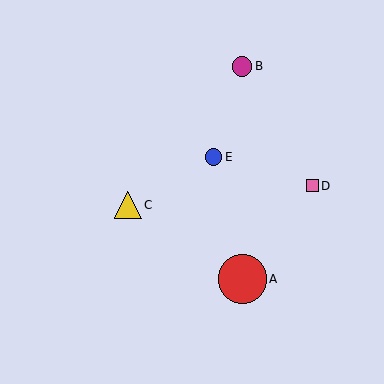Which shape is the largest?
The red circle (labeled A) is the largest.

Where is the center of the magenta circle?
The center of the magenta circle is at (242, 66).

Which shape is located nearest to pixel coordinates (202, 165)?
The blue circle (labeled E) at (214, 157) is nearest to that location.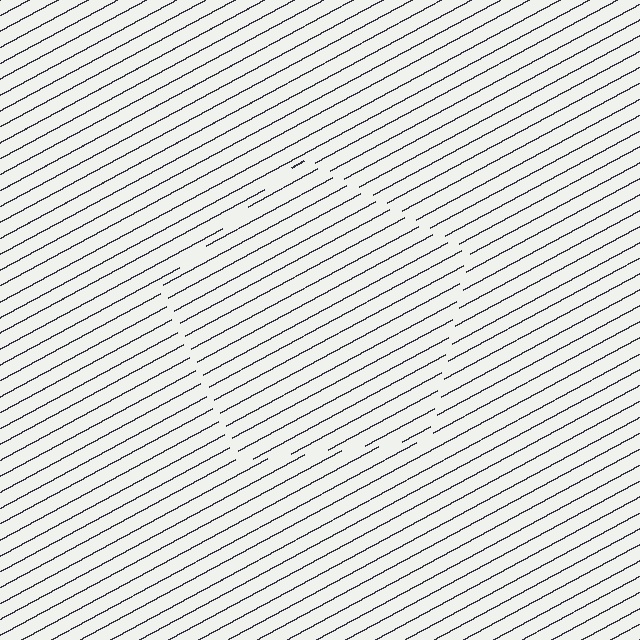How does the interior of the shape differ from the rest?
The interior of the shape contains the same grating, shifted by half a period — the contour is defined by the phase discontinuity where line-ends from the inner and outer gratings abut.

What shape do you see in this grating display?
An illusory pentagon. The interior of the shape contains the same grating, shifted by half a period — the contour is defined by the phase discontinuity where line-ends from the inner and outer gratings abut.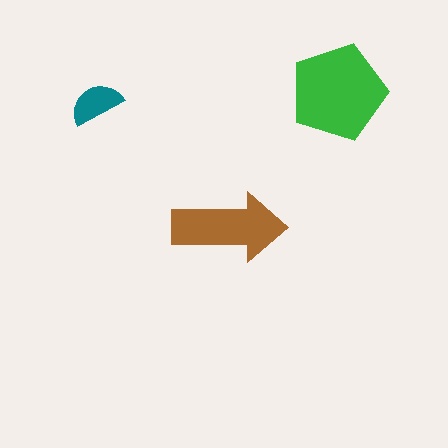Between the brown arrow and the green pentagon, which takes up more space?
The green pentagon.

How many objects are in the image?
There are 3 objects in the image.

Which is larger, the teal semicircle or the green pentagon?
The green pentagon.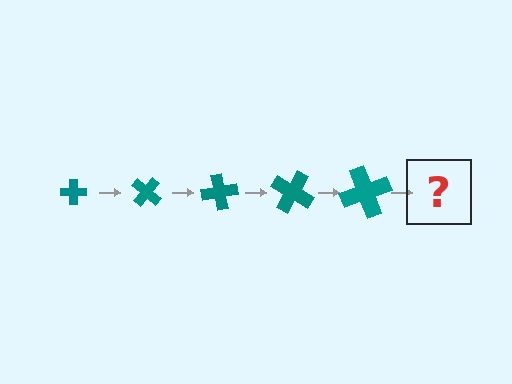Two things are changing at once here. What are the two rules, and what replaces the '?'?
The two rules are that the cross grows larger each step and it rotates 40 degrees each step. The '?' should be a cross, larger than the previous one and rotated 200 degrees from the start.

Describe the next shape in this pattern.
It should be a cross, larger than the previous one and rotated 200 degrees from the start.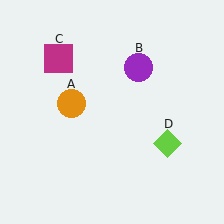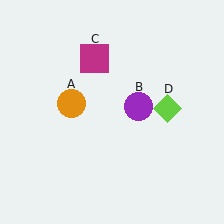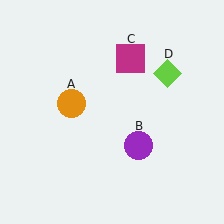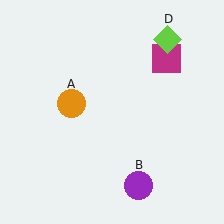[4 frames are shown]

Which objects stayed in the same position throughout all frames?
Orange circle (object A) remained stationary.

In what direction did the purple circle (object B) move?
The purple circle (object B) moved down.